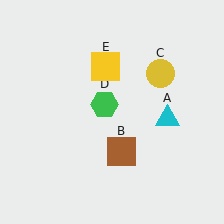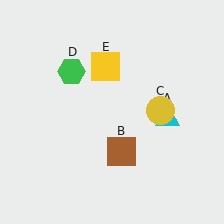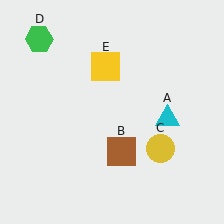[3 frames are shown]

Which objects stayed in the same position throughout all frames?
Cyan triangle (object A) and brown square (object B) and yellow square (object E) remained stationary.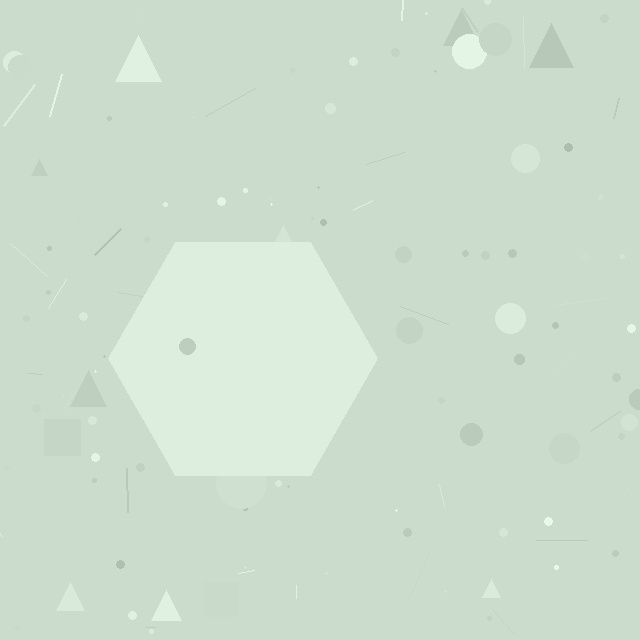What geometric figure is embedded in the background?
A hexagon is embedded in the background.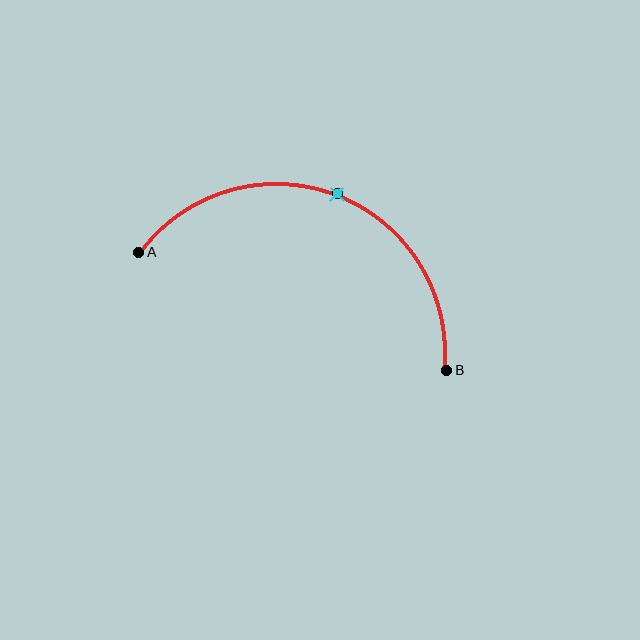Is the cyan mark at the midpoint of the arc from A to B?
Yes. The cyan mark lies on the arc at equal arc-length from both A and B — it is the arc midpoint.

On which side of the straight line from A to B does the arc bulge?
The arc bulges above the straight line connecting A and B.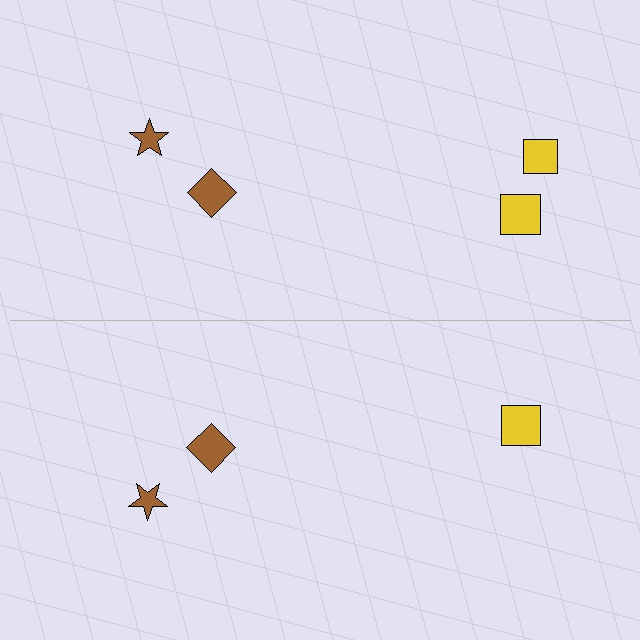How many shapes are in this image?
There are 7 shapes in this image.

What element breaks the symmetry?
A yellow square is missing from the bottom side.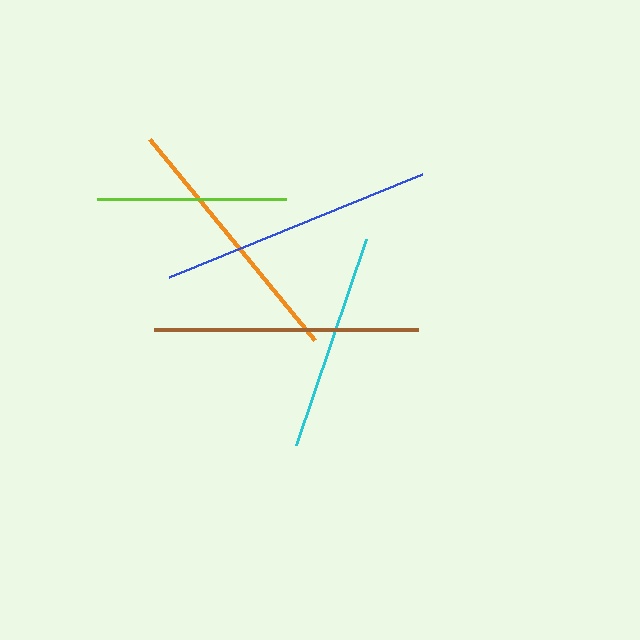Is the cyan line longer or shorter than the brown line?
The brown line is longer than the cyan line.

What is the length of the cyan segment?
The cyan segment is approximately 218 pixels long.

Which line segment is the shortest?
The lime line is the shortest at approximately 189 pixels.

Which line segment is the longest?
The blue line is the longest at approximately 273 pixels.